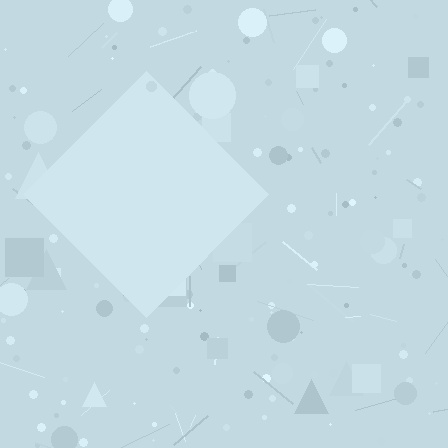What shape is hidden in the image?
A diamond is hidden in the image.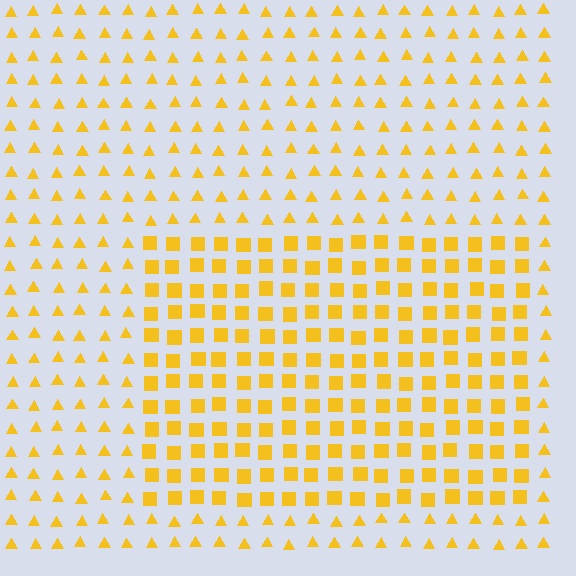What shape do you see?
I see a rectangle.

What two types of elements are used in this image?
The image uses squares inside the rectangle region and triangles outside it.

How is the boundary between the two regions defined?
The boundary is defined by a change in element shape: squares inside vs. triangles outside. All elements share the same color and spacing.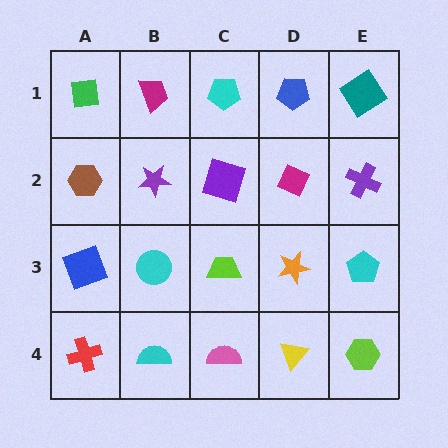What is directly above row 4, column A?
A blue square.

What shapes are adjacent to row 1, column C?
A purple square (row 2, column C), a magenta trapezoid (row 1, column B), a blue pentagon (row 1, column D).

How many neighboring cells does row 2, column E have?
3.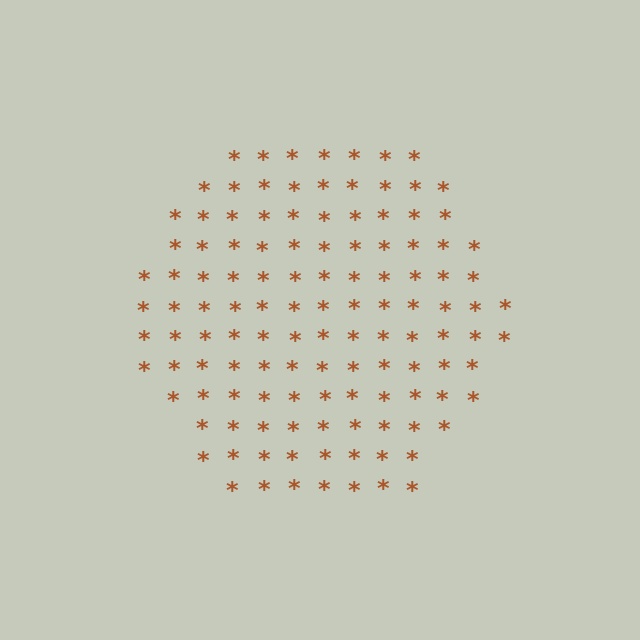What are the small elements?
The small elements are asterisks.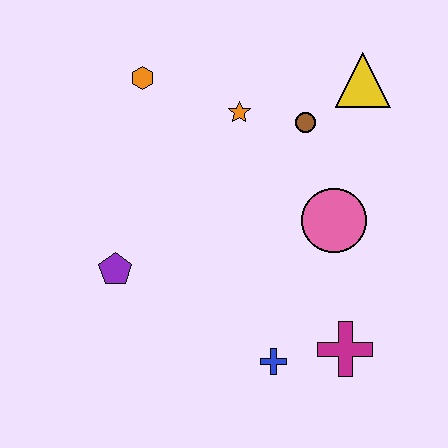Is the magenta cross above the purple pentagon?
No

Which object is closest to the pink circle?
The brown circle is closest to the pink circle.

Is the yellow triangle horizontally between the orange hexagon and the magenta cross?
No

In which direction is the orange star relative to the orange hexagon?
The orange star is to the right of the orange hexagon.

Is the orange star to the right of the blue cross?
No